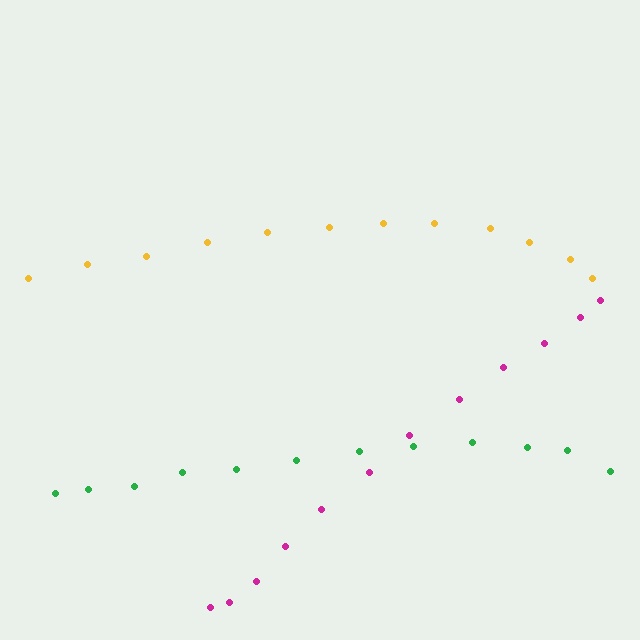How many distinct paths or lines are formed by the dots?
There are 3 distinct paths.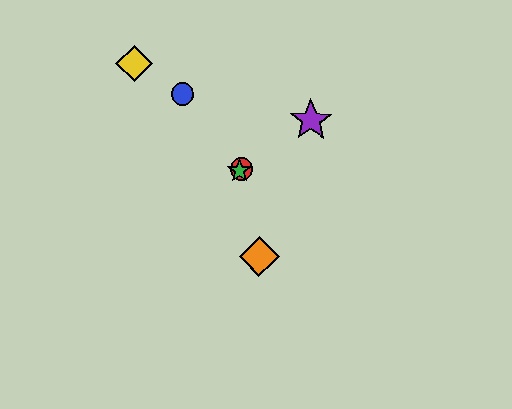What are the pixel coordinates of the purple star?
The purple star is at (311, 120).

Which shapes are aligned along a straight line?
The red circle, the green star, the purple star are aligned along a straight line.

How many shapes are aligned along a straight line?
3 shapes (the red circle, the green star, the purple star) are aligned along a straight line.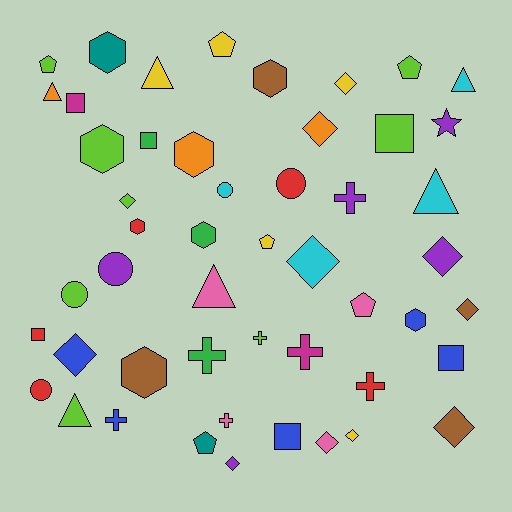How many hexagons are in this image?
There are 8 hexagons.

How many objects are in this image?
There are 50 objects.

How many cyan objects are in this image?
There are 4 cyan objects.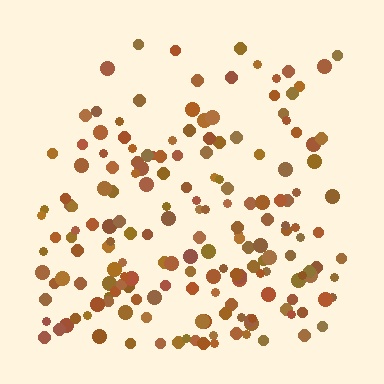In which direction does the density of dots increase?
From top to bottom, with the bottom side densest.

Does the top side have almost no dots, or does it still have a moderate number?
Still a moderate number, just noticeably fewer than the bottom.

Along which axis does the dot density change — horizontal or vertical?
Vertical.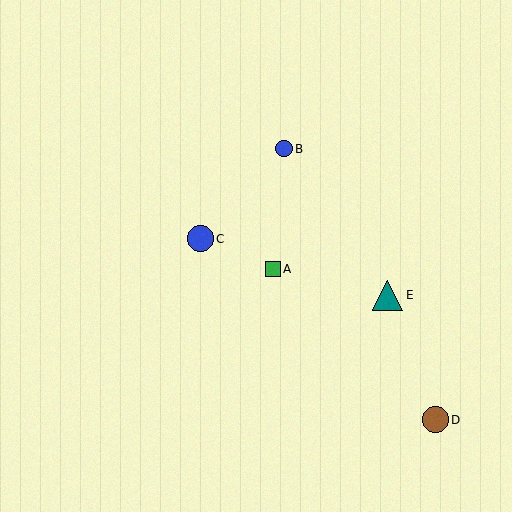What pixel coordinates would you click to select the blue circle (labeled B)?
Click at (284, 149) to select the blue circle B.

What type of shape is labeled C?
Shape C is a blue circle.